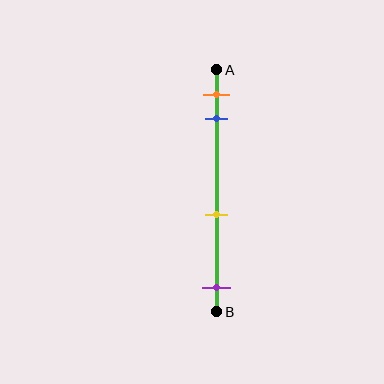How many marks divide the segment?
There are 4 marks dividing the segment.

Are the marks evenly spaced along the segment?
No, the marks are not evenly spaced.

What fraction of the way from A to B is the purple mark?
The purple mark is approximately 90% (0.9) of the way from A to B.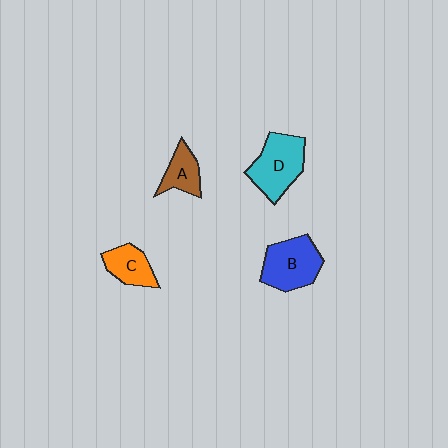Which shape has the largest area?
Shape D (cyan).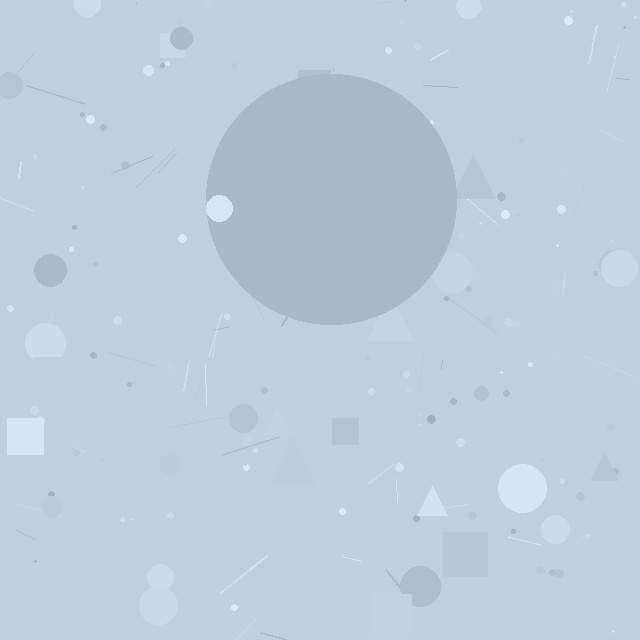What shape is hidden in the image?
A circle is hidden in the image.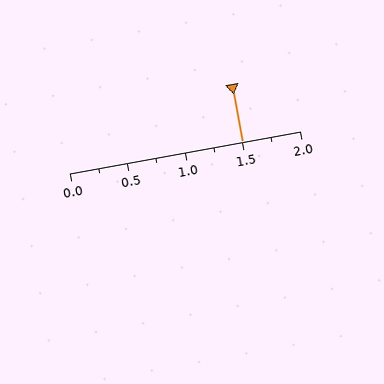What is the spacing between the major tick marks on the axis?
The major ticks are spaced 0.5 apart.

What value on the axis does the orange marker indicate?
The marker indicates approximately 1.5.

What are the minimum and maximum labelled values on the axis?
The axis runs from 0.0 to 2.0.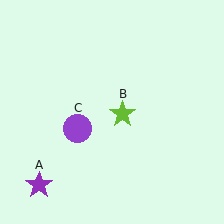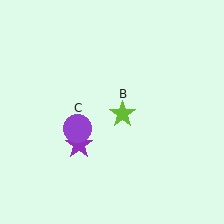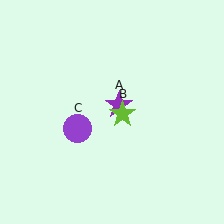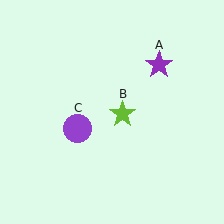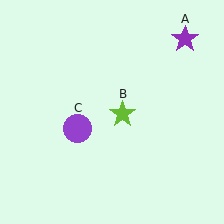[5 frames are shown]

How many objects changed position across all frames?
1 object changed position: purple star (object A).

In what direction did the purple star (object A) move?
The purple star (object A) moved up and to the right.